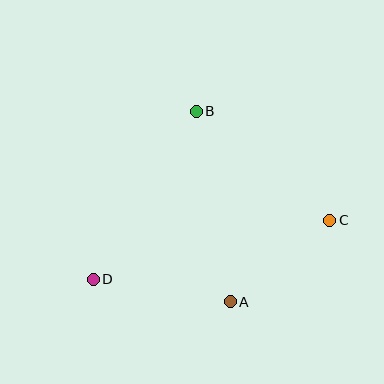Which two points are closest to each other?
Points A and C are closest to each other.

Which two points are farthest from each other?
Points C and D are farthest from each other.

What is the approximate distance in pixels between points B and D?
The distance between B and D is approximately 197 pixels.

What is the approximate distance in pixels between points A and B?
The distance between A and B is approximately 193 pixels.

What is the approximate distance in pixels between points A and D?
The distance between A and D is approximately 139 pixels.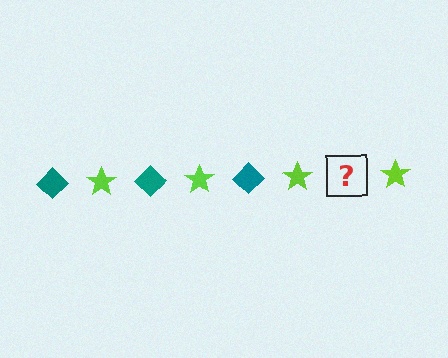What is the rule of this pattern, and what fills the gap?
The rule is that the pattern alternates between teal diamond and lime star. The gap should be filled with a teal diamond.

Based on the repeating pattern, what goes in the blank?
The blank should be a teal diamond.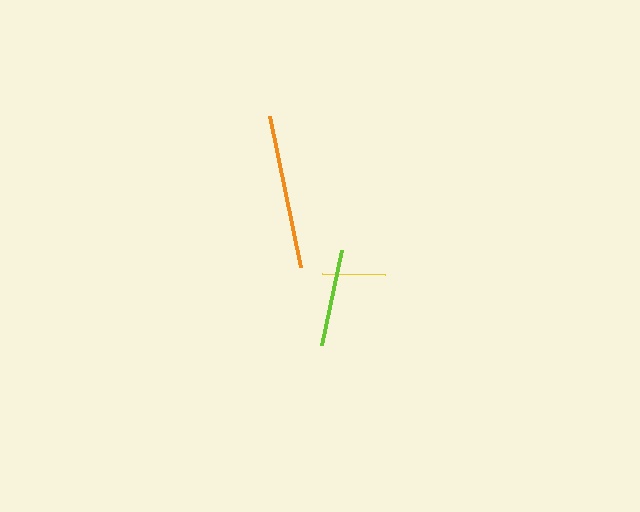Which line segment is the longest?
The orange line is the longest at approximately 153 pixels.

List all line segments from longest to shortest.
From longest to shortest: orange, lime, yellow.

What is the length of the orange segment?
The orange segment is approximately 153 pixels long.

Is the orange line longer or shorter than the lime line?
The orange line is longer than the lime line.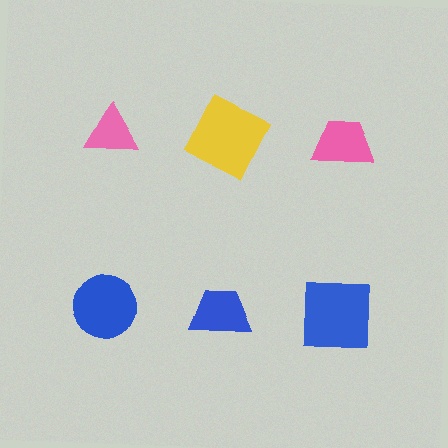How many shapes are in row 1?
3 shapes.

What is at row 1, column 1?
A pink triangle.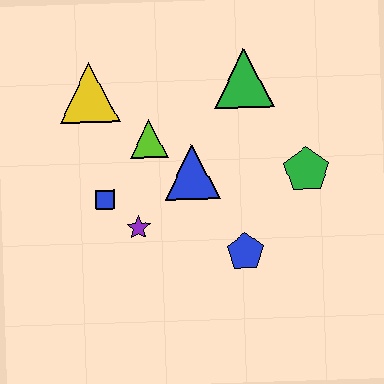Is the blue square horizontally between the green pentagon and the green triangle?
No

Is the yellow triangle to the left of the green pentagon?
Yes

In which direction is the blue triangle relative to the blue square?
The blue triangle is to the right of the blue square.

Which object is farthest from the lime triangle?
The green pentagon is farthest from the lime triangle.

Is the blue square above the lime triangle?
No